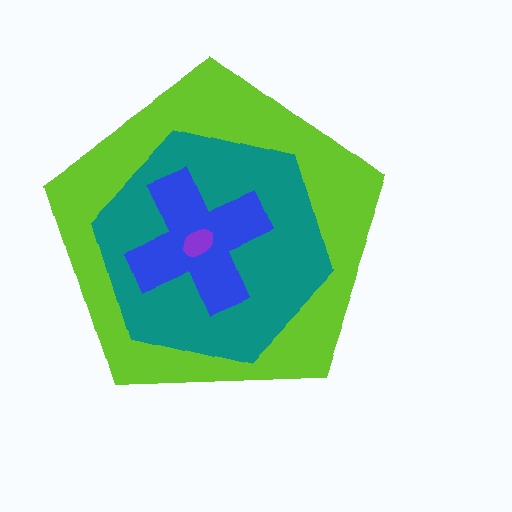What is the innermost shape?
The purple ellipse.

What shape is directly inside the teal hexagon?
The blue cross.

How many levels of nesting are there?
4.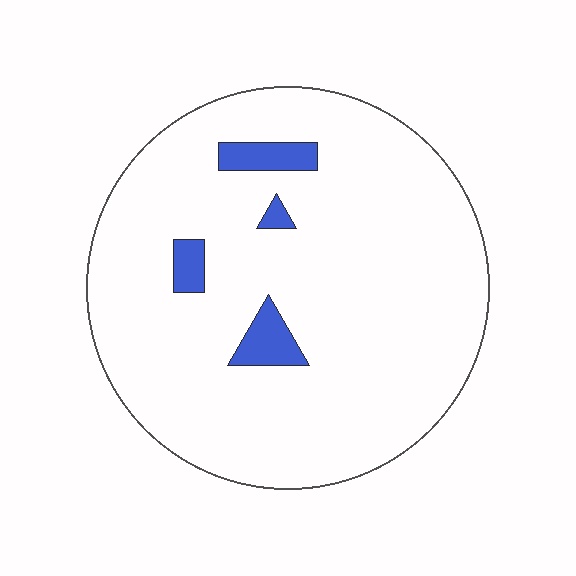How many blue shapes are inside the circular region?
4.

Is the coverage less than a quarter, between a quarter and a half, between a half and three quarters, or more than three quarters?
Less than a quarter.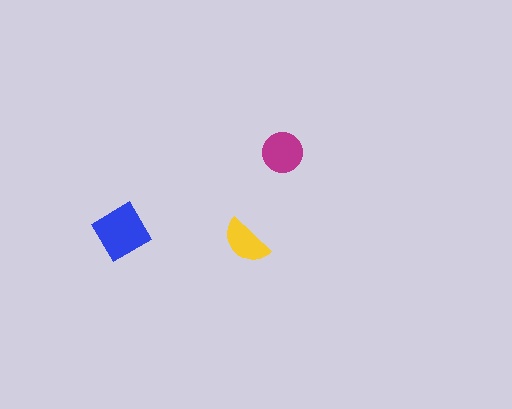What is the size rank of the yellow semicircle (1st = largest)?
3rd.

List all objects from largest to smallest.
The blue diamond, the magenta circle, the yellow semicircle.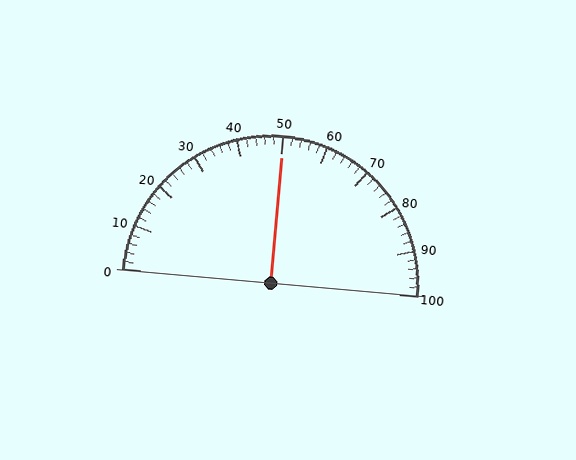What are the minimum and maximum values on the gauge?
The gauge ranges from 0 to 100.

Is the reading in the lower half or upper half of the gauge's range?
The reading is in the upper half of the range (0 to 100).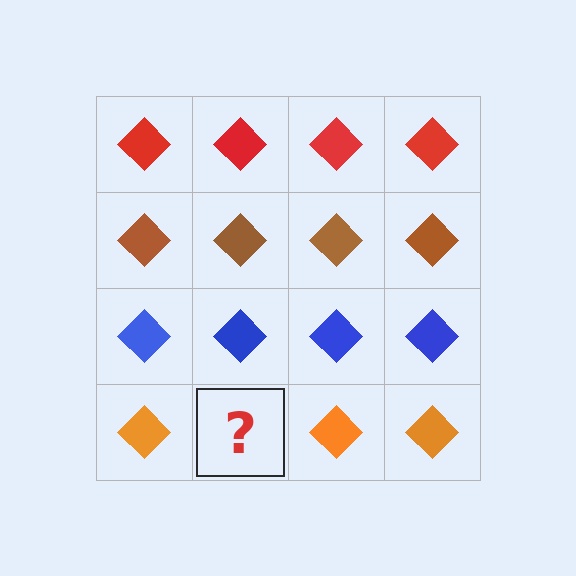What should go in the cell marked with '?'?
The missing cell should contain an orange diamond.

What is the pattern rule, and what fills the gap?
The rule is that each row has a consistent color. The gap should be filled with an orange diamond.